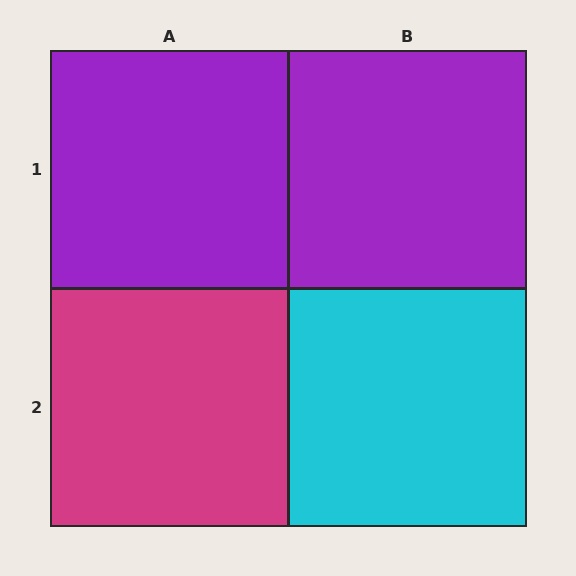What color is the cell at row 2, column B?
Cyan.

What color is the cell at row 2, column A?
Magenta.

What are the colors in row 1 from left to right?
Purple, purple.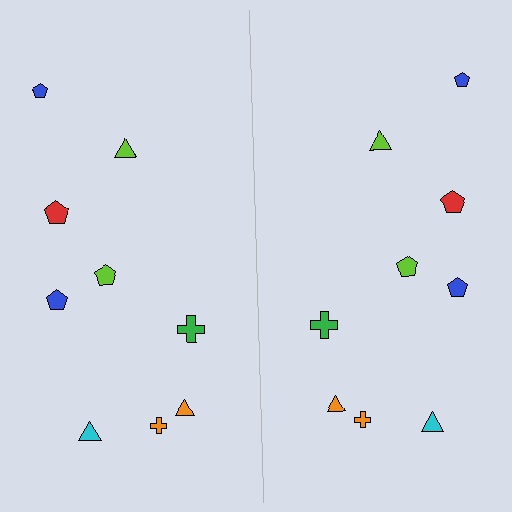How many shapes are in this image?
There are 18 shapes in this image.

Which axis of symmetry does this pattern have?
The pattern has a vertical axis of symmetry running through the center of the image.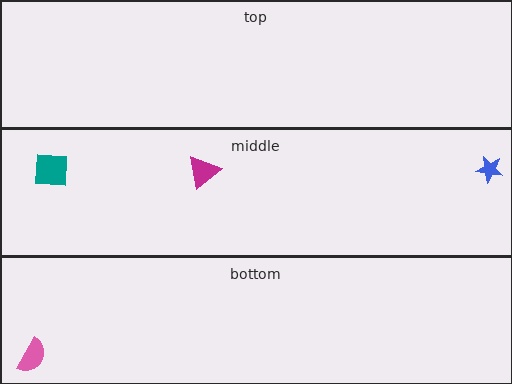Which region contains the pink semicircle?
The bottom region.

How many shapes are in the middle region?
3.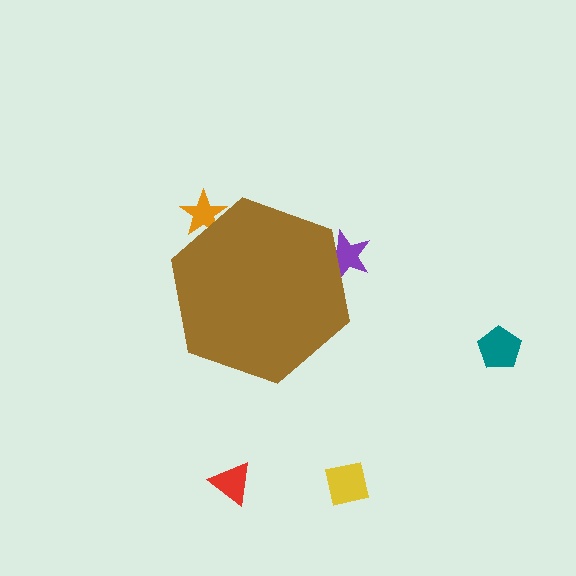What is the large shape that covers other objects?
A brown hexagon.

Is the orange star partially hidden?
Yes, the orange star is partially hidden behind the brown hexagon.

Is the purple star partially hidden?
Yes, the purple star is partially hidden behind the brown hexagon.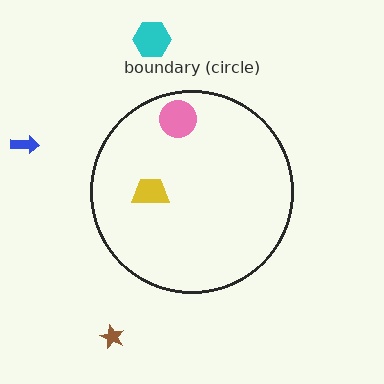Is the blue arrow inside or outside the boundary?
Outside.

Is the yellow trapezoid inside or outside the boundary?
Inside.